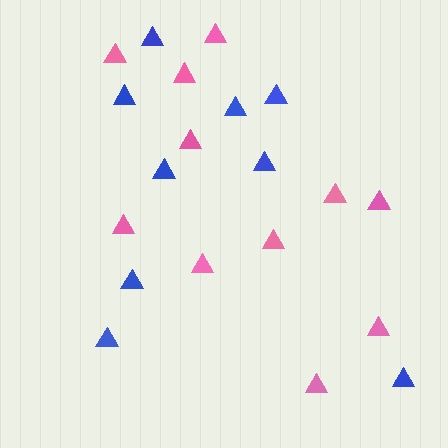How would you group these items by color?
There are 2 groups: one group of blue triangles (9) and one group of pink triangles (11).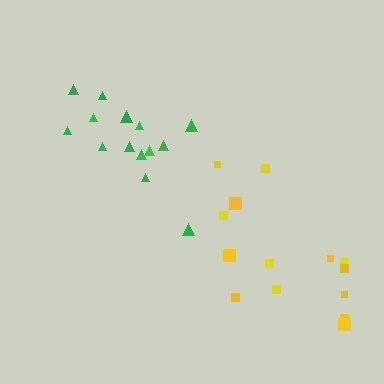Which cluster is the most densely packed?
Green.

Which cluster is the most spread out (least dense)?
Yellow.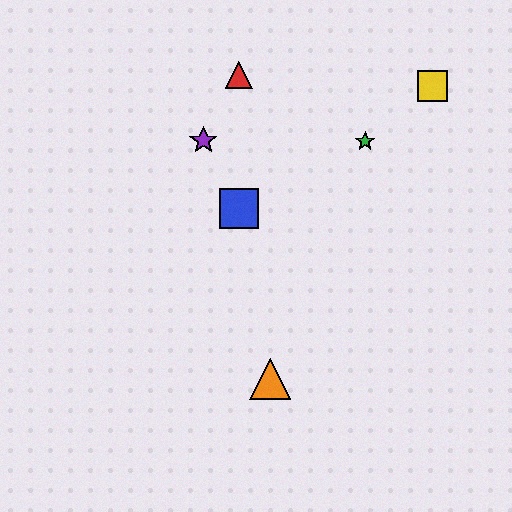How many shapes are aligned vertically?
2 shapes (the red triangle, the blue square) are aligned vertically.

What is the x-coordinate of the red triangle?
The red triangle is at x≈239.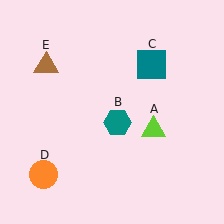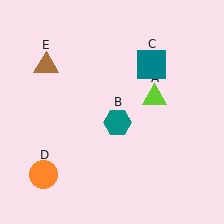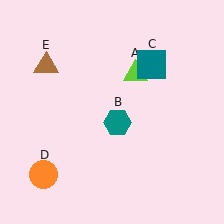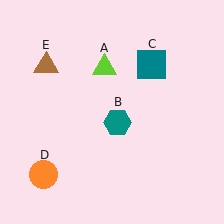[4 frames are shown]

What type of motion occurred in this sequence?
The lime triangle (object A) rotated counterclockwise around the center of the scene.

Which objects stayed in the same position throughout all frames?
Teal hexagon (object B) and teal square (object C) and orange circle (object D) and brown triangle (object E) remained stationary.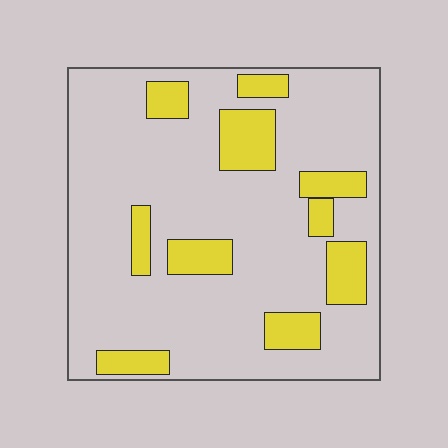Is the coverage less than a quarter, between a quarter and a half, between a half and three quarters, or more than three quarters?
Less than a quarter.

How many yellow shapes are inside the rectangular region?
10.